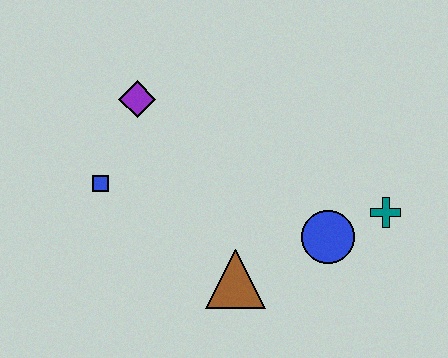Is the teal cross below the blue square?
Yes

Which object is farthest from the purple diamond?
The teal cross is farthest from the purple diamond.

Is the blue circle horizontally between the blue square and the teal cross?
Yes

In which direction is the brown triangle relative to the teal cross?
The brown triangle is to the left of the teal cross.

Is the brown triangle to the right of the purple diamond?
Yes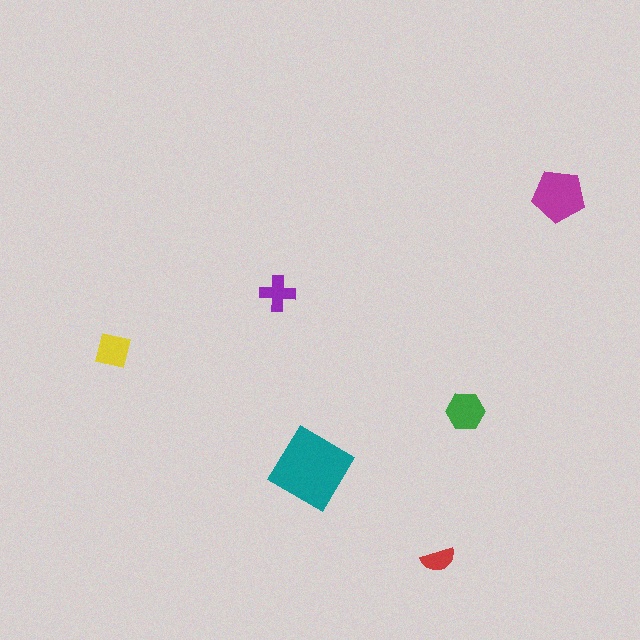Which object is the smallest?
The red semicircle.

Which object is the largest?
The teal diamond.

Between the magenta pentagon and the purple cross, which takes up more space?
The magenta pentagon.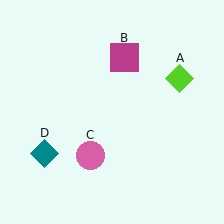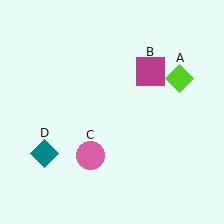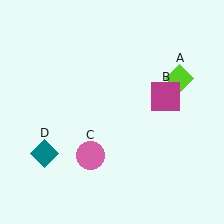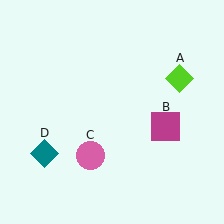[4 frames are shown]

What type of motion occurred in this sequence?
The magenta square (object B) rotated clockwise around the center of the scene.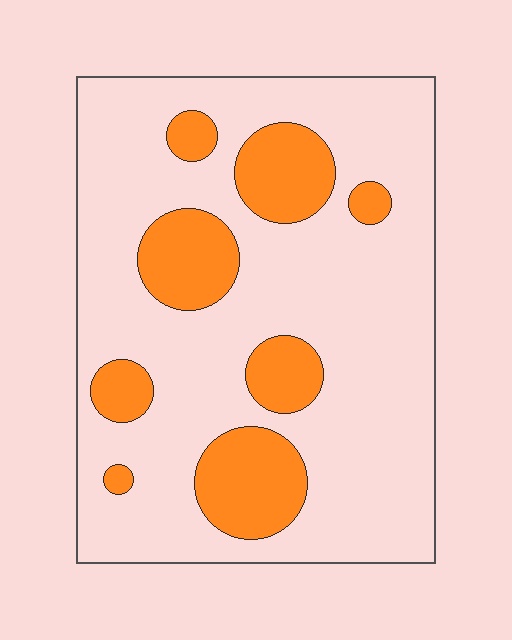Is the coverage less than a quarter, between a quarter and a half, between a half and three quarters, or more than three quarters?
Less than a quarter.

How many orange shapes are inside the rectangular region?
8.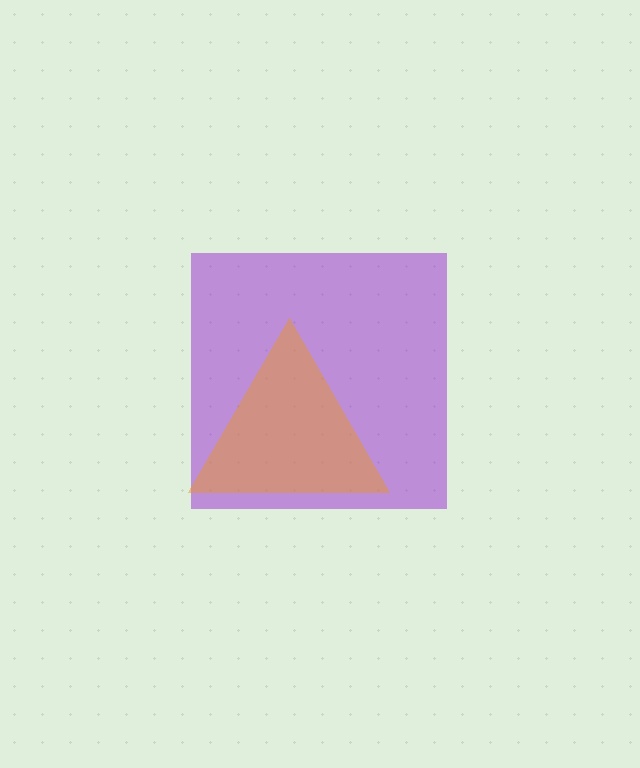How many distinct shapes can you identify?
There are 2 distinct shapes: a purple square, an orange triangle.